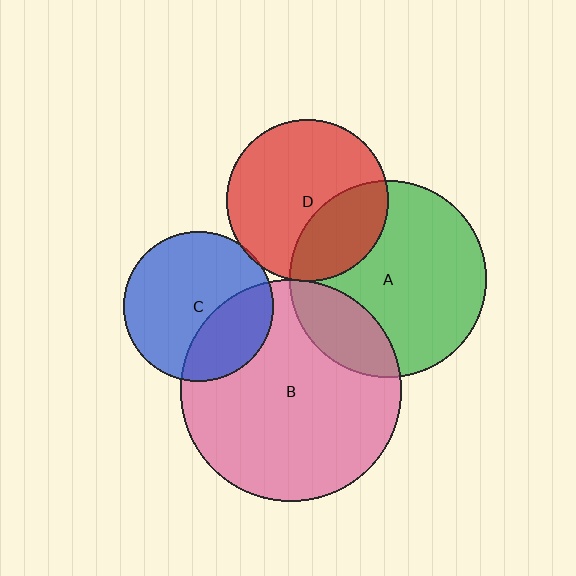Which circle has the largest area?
Circle B (pink).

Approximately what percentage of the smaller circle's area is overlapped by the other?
Approximately 5%.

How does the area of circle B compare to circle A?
Approximately 1.3 times.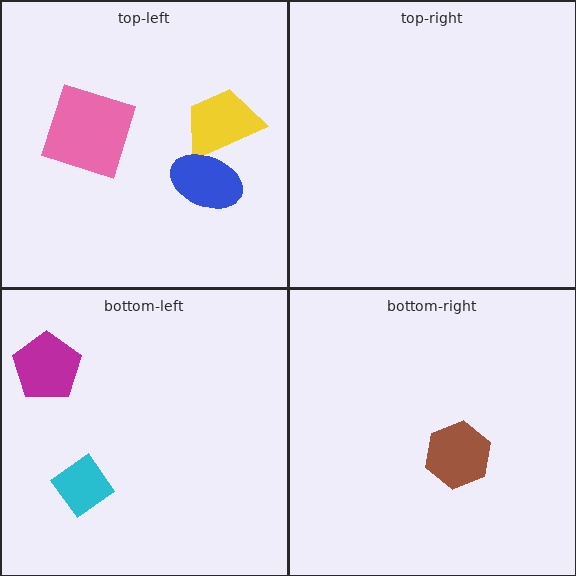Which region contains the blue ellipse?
The top-left region.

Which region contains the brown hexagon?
The bottom-right region.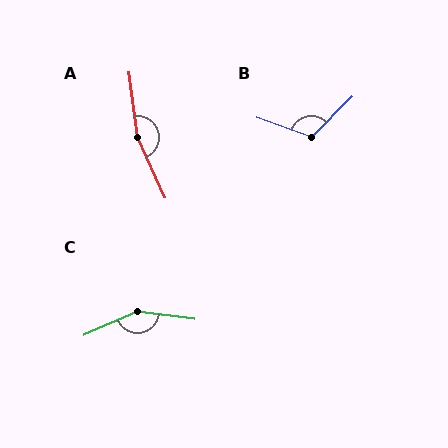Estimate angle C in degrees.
Approximately 148 degrees.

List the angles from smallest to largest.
B (115°), C (148°), A (163°).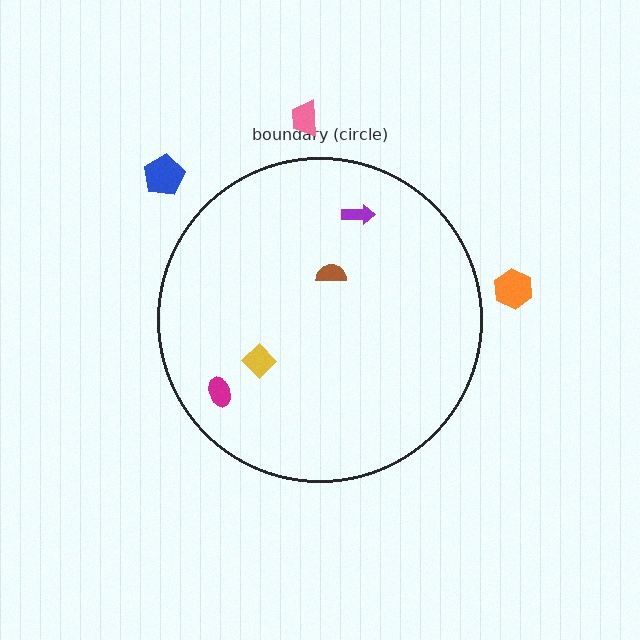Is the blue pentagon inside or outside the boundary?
Outside.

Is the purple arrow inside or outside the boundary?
Inside.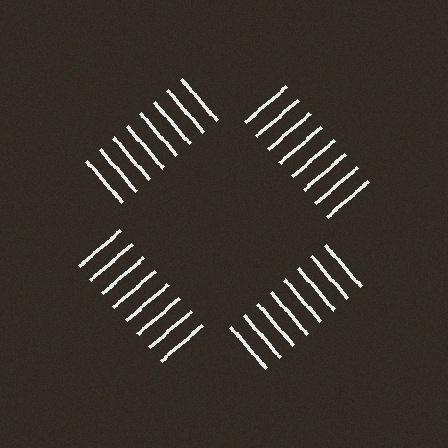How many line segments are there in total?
32 — 8 along each of the 4 edges.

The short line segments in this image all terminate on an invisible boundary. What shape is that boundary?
An illusory square — the line segments terminate on its edges but no continuous stroke is drawn.